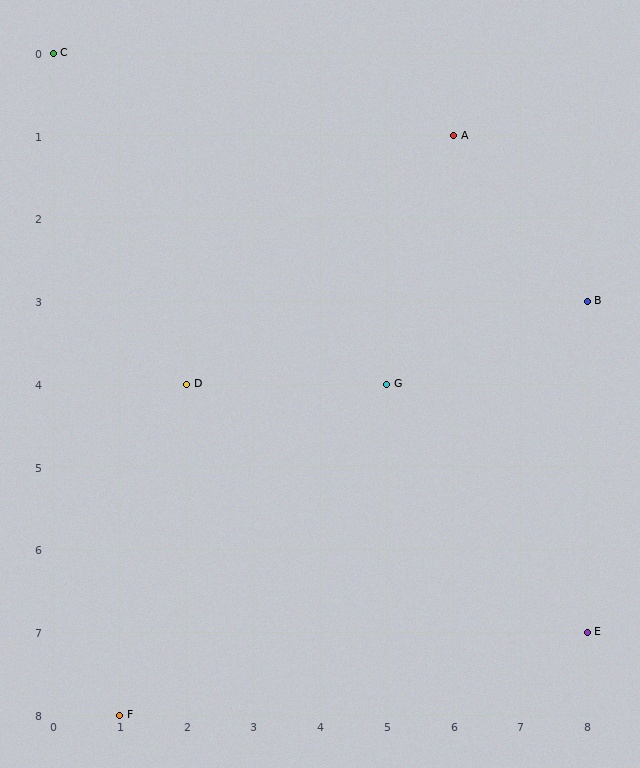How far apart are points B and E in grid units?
Points B and E are 4 rows apart.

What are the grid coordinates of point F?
Point F is at grid coordinates (1, 8).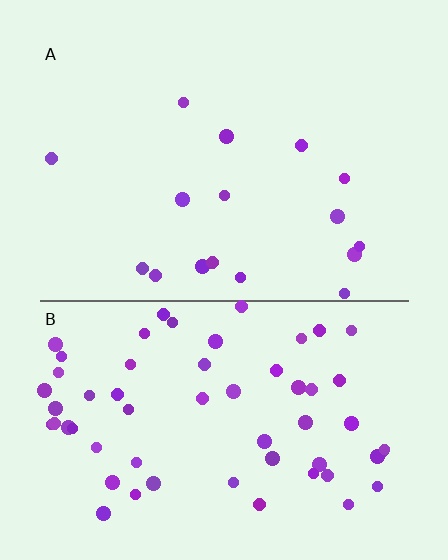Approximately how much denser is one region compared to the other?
Approximately 3.6× — region B over region A.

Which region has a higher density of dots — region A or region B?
B (the bottom).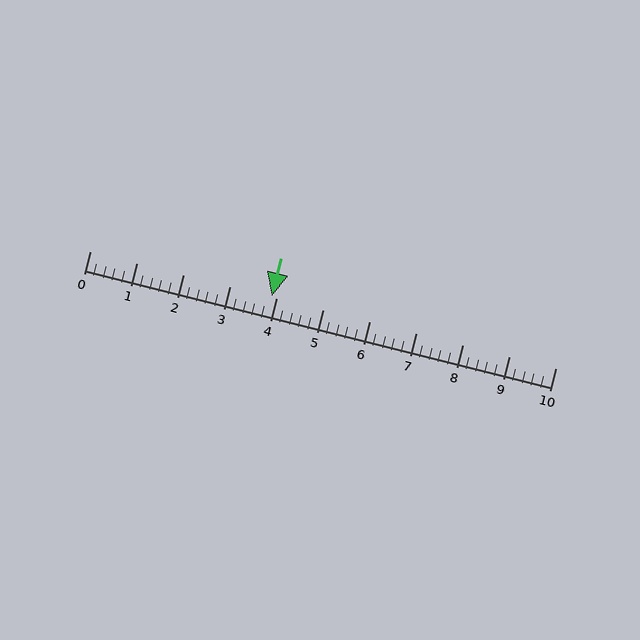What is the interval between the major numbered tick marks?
The major tick marks are spaced 1 units apart.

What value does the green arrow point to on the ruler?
The green arrow points to approximately 3.9.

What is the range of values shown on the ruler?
The ruler shows values from 0 to 10.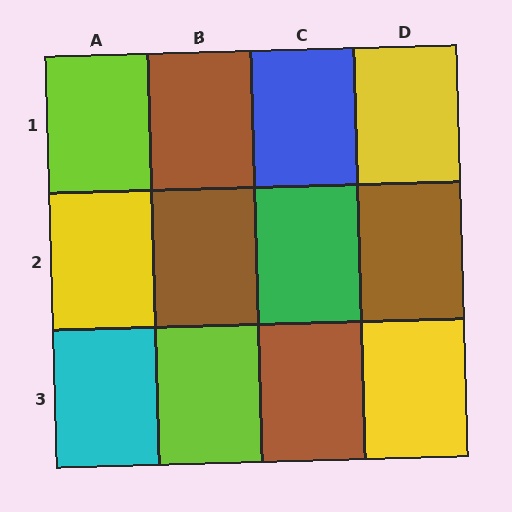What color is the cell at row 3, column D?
Yellow.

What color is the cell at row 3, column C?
Brown.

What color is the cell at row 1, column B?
Brown.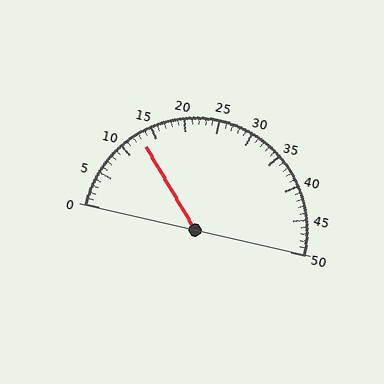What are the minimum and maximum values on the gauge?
The gauge ranges from 0 to 50.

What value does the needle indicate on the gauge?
The needle indicates approximately 13.